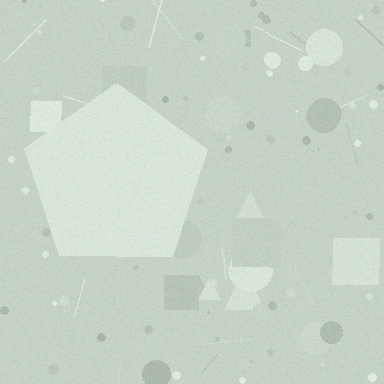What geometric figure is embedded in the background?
A pentagon is embedded in the background.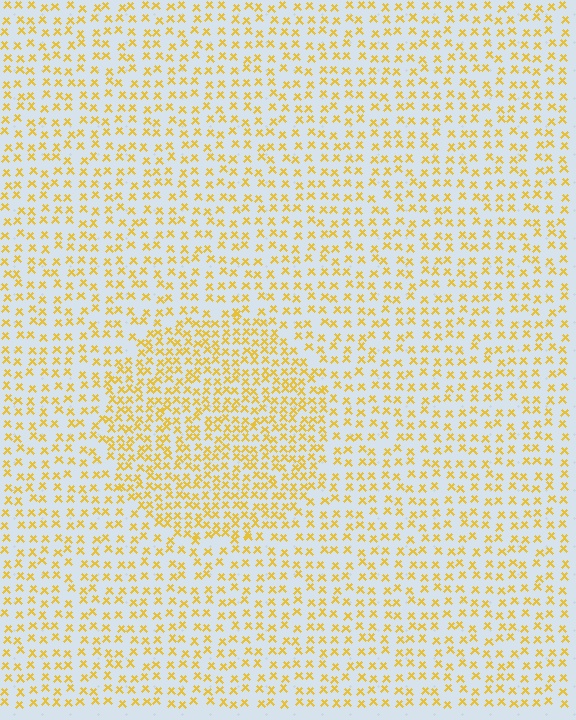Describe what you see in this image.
The image contains small yellow elements arranged at two different densities. A circle-shaped region is visible where the elements are more densely packed than the surrounding area.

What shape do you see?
I see a circle.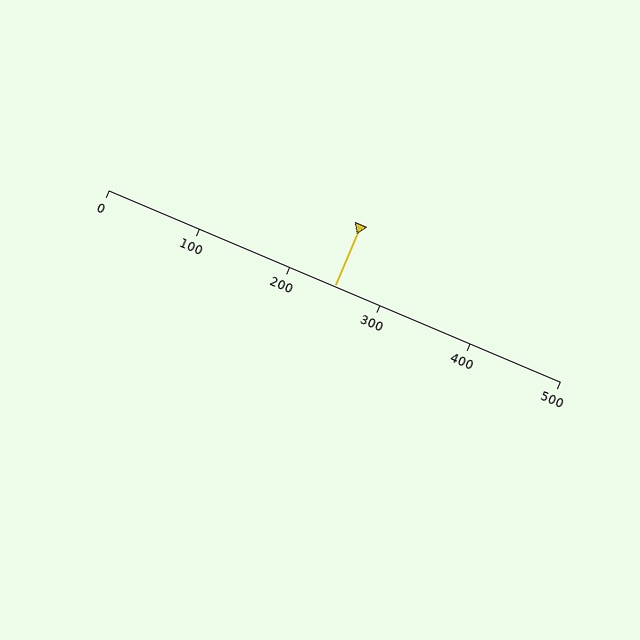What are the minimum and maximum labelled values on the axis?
The axis runs from 0 to 500.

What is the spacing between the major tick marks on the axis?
The major ticks are spaced 100 apart.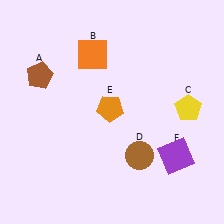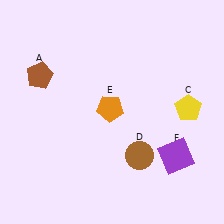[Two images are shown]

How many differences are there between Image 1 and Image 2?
There is 1 difference between the two images.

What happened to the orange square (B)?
The orange square (B) was removed in Image 2. It was in the top-left area of Image 1.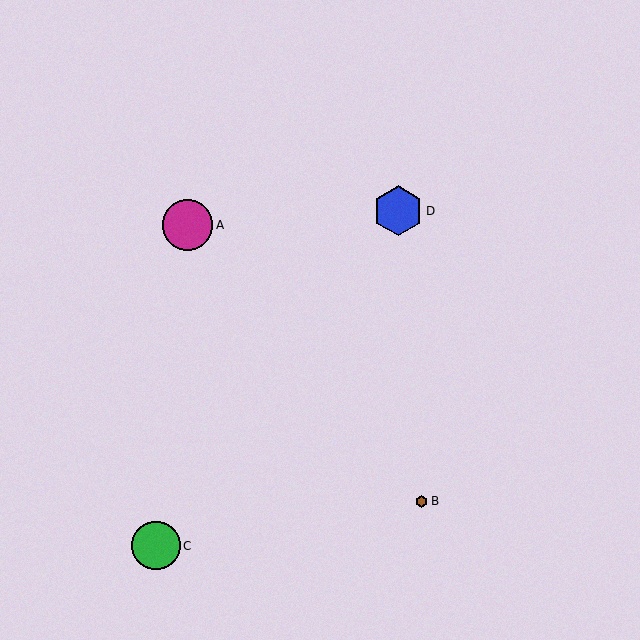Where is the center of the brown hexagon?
The center of the brown hexagon is at (421, 501).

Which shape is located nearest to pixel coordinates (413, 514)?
The brown hexagon (labeled B) at (421, 501) is nearest to that location.